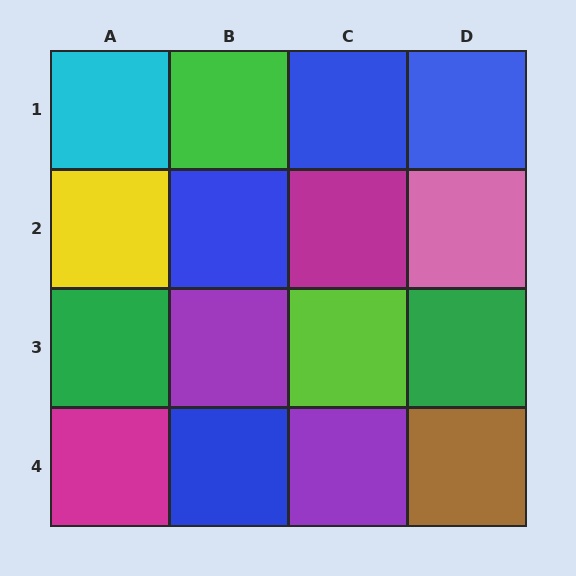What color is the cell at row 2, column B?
Blue.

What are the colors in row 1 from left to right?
Cyan, green, blue, blue.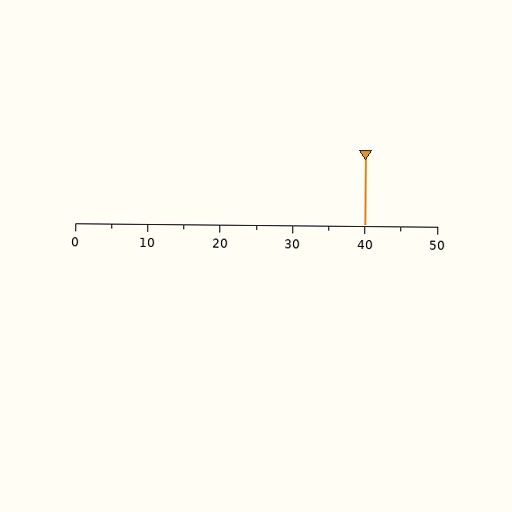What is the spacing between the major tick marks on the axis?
The major ticks are spaced 10 apart.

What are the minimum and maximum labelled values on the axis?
The axis runs from 0 to 50.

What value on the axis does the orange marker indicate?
The marker indicates approximately 40.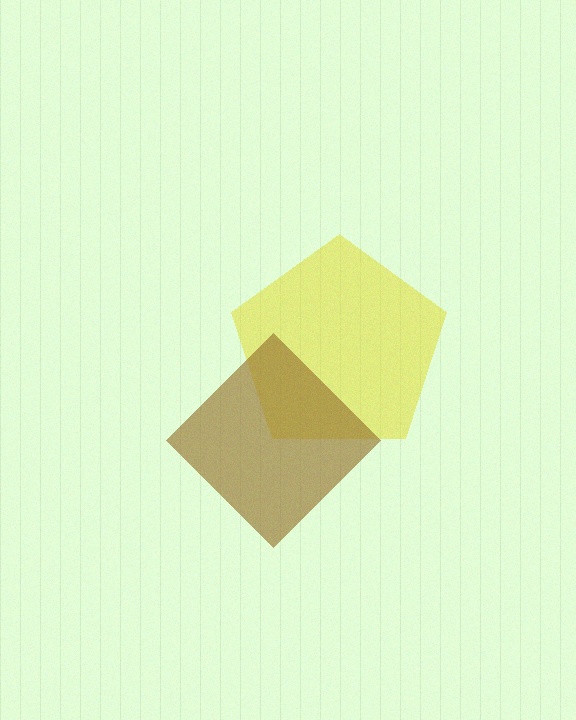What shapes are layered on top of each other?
The layered shapes are: a yellow pentagon, a brown diamond.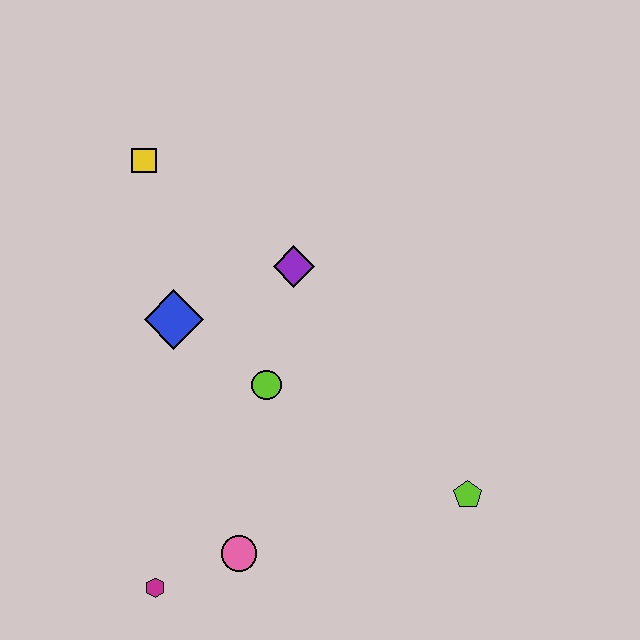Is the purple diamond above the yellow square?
No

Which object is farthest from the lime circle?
The yellow square is farthest from the lime circle.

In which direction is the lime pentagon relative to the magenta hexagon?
The lime pentagon is to the right of the magenta hexagon.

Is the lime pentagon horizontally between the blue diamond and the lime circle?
No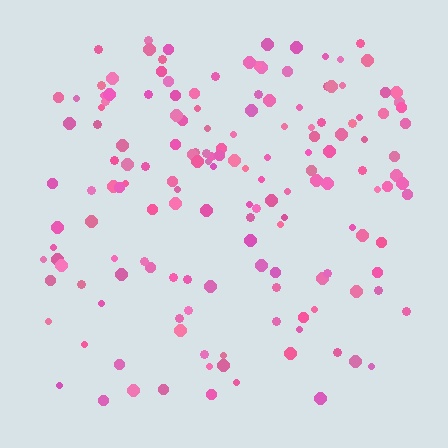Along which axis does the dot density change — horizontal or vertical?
Vertical.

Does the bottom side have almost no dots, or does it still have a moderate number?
Still a moderate number, just noticeably fewer than the top.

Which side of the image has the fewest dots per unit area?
The bottom.